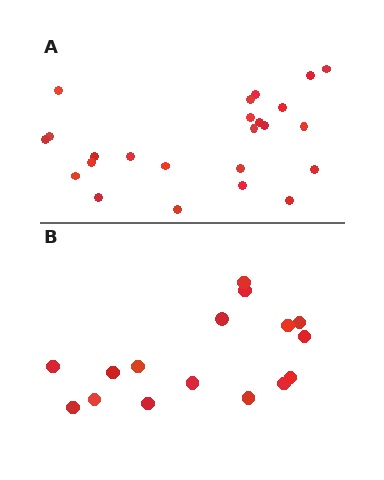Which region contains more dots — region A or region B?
Region A (the top region) has more dots.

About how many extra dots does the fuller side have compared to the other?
Region A has roughly 8 or so more dots than region B.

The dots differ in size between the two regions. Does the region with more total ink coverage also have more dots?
No. Region B has more total ink coverage because its dots are larger, but region A actually contains more individual dots. Total area can be misleading — the number of items is what matters here.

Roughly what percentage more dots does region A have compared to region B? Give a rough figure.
About 50% more.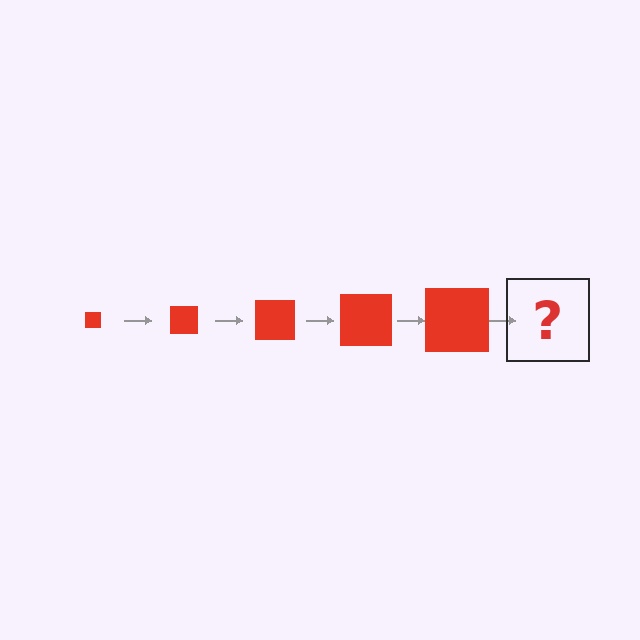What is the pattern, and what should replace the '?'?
The pattern is that the square gets progressively larger each step. The '?' should be a red square, larger than the previous one.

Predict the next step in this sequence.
The next step is a red square, larger than the previous one.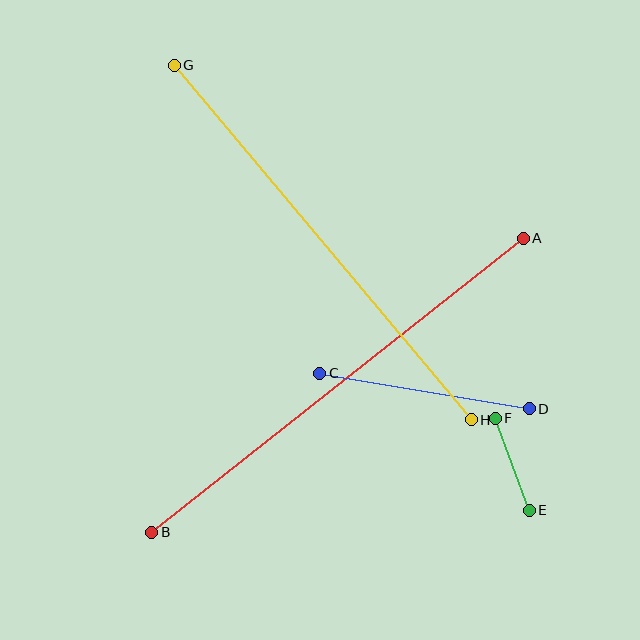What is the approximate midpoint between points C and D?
The midpoint is at approximately (425, 391) pixels.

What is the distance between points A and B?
The distance is approximately 474 pixels.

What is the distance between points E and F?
The distance is approximately 98 pixels.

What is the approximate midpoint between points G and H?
The midpoint is at approximately (323, 243) pixels.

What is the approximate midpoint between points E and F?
The midpoint is at approximately (512, 464) pixels.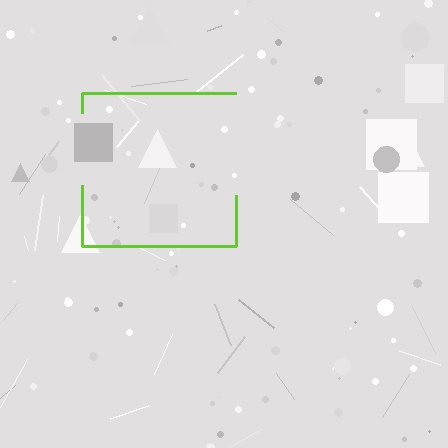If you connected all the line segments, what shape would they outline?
They would outline a square.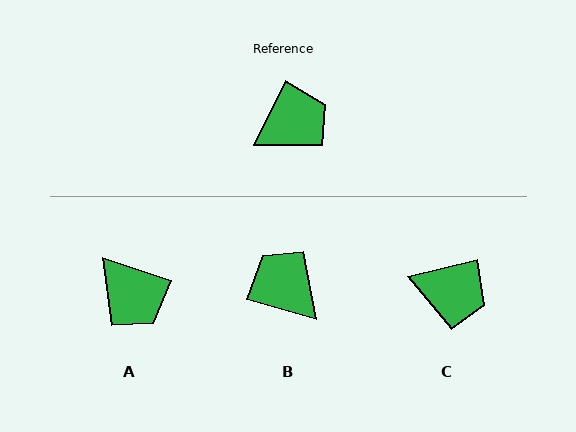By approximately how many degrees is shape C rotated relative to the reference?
Approximately 50 degrees clockwise.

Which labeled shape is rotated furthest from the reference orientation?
B, about 101 degrees away.